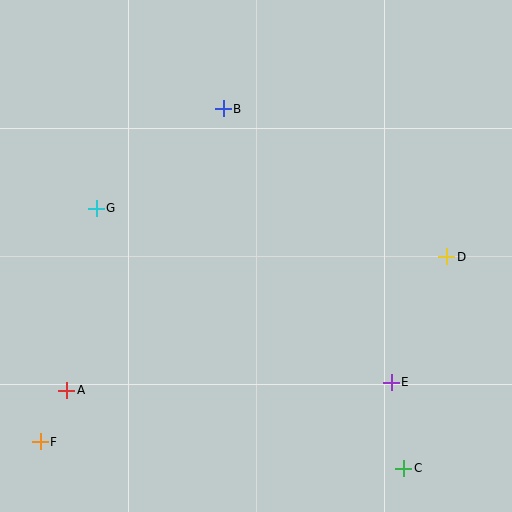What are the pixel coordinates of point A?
Point A is at (67, 390).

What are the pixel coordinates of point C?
Point C is at (404, 468).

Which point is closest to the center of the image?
Point B at (223, 109) is closest to the center.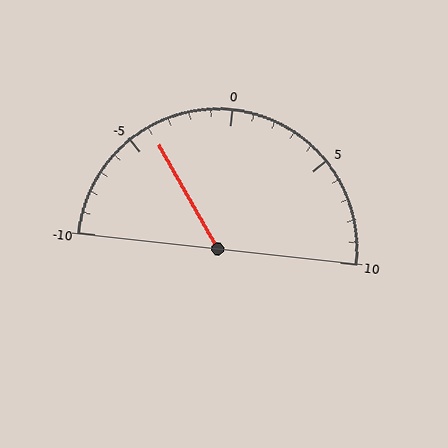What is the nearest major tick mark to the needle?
The nearest major tick mark is -5.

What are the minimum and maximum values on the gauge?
The gauge ranges from -10 to 10.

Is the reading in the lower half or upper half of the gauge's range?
The reading is in the lower half of the range (-10 to 10).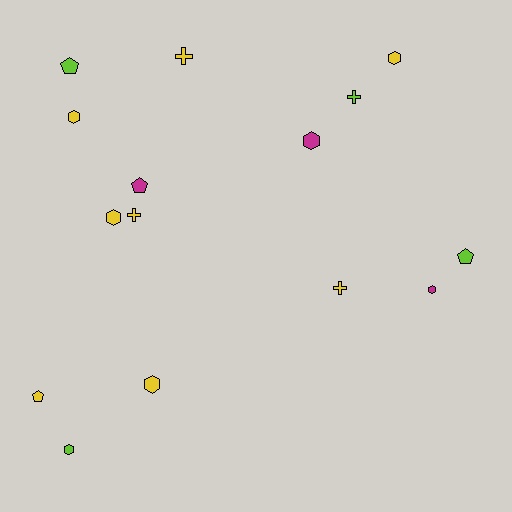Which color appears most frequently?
Yellow, with 8 objects.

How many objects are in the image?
There are 15 objects.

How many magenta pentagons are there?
There is 1 magenta pentagon.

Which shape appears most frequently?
Hexagon, with 7 objects.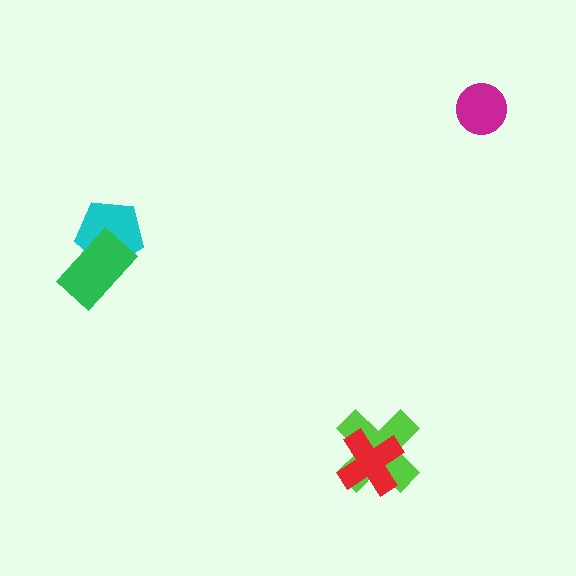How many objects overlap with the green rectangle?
1 object overlaps with the green rectangle.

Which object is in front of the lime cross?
The red cross is in front of the lime cross.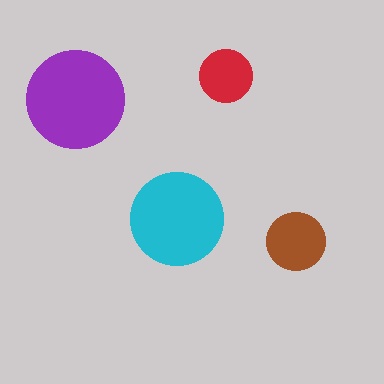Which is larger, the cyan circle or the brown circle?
The cyan one.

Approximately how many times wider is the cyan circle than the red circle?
About 2 times wider.